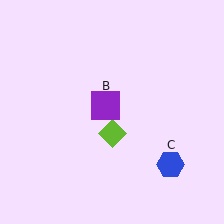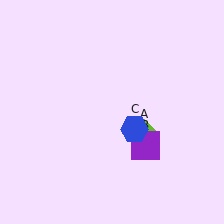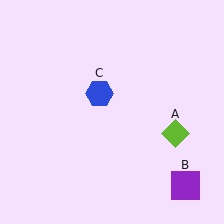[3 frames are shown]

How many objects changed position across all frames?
3 objects changed position: lime diamond (object A), purple square (object B), blue hexagon (object C).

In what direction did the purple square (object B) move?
The purple square (object B) moved down and to the right.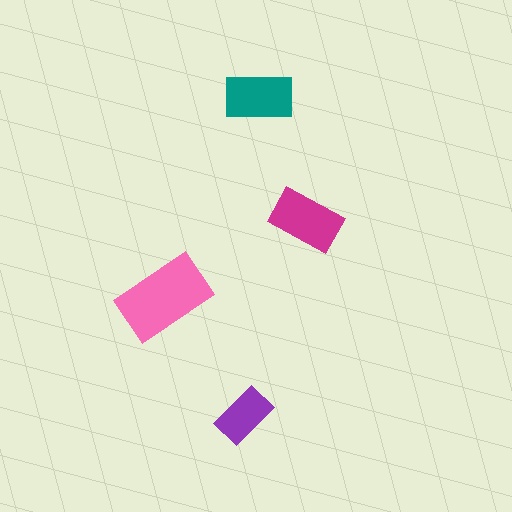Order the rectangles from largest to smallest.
the pink one, the magenta one, the teal one, the purple one.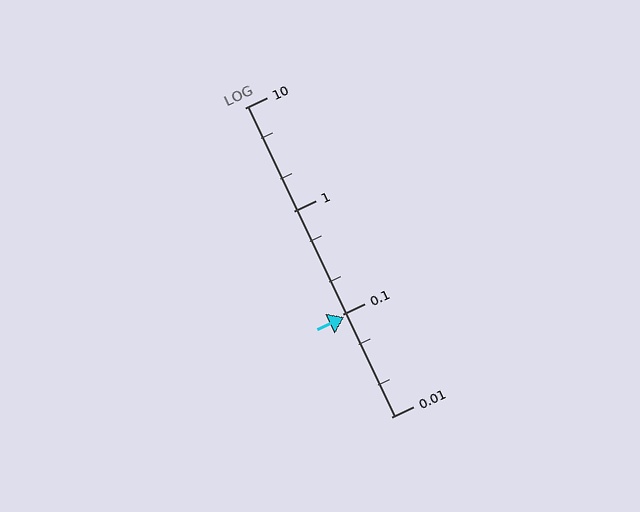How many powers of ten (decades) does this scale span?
The scale spans 3 decades, from 0.01 to 10.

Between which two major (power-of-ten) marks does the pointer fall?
The pointer is between 0.01 and 0.1.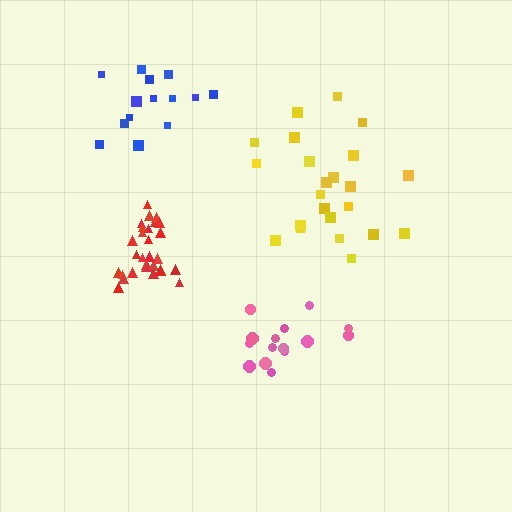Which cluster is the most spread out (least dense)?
Yellow.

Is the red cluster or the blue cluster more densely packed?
Red.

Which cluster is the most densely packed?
Red.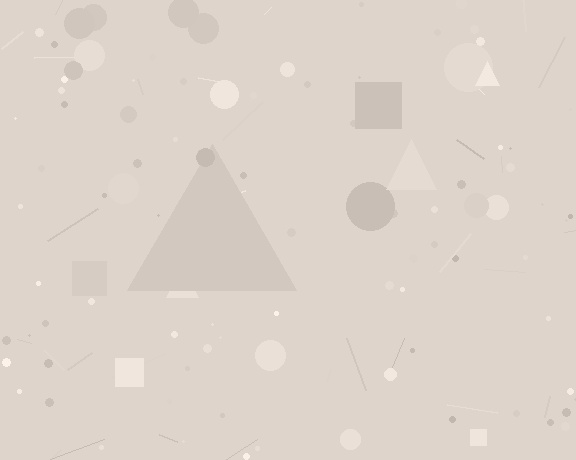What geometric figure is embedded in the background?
A triangle is embedded in the background.